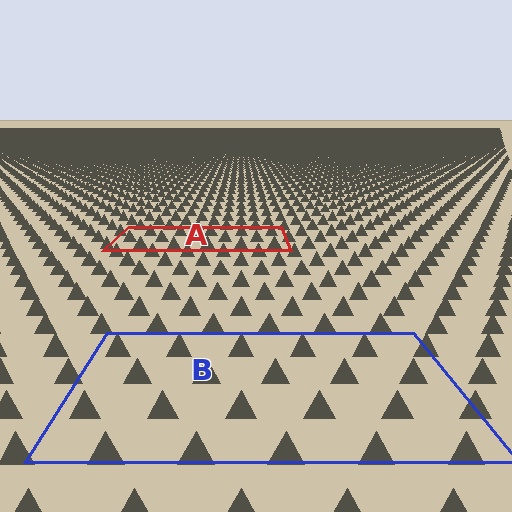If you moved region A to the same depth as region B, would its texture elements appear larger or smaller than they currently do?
They would appear larger. At a closer depth, the same texture elements are projected at a bigger on-screen size.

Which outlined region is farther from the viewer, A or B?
Region A is farther from the viewer — the texture elements inside it appear smaller and more densely packed.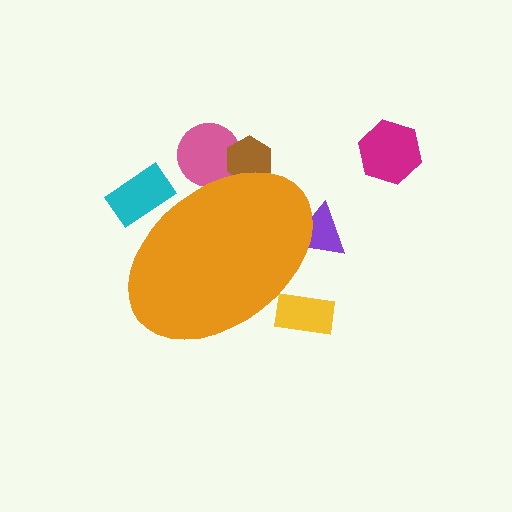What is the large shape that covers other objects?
An orange ellipse.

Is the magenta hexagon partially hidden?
No, the magenta hexagon is fully visible.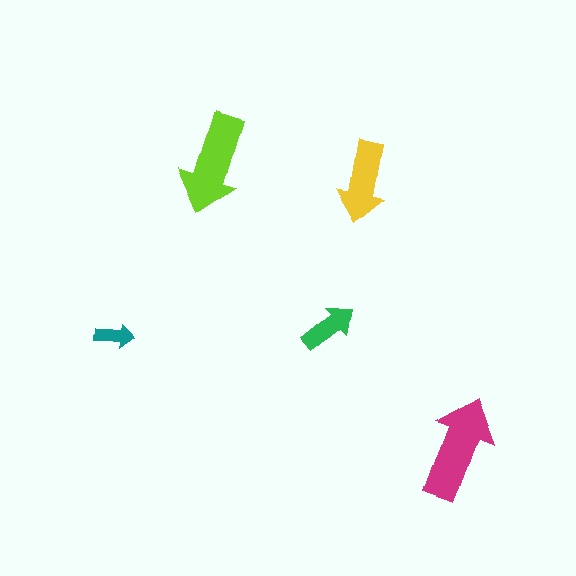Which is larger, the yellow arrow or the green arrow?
The yellow one.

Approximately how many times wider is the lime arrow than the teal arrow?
About 2.5 times wider.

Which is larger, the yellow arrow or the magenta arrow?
The magenta one.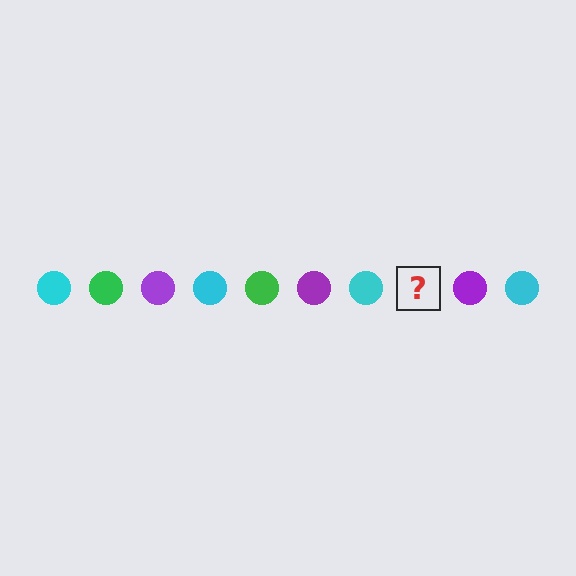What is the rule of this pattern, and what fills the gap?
The rule is that the pattern cycles through cyan, green, purple circles. The gap should be filled with a green circle.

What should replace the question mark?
The question mark should be replaced with a green circle.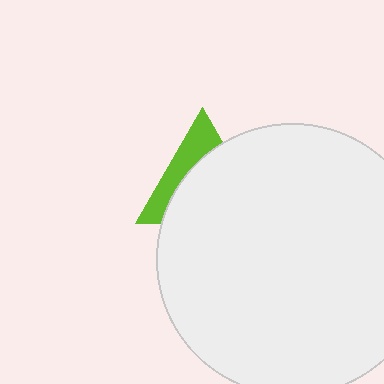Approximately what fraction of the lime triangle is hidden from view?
Roughly 65% of the lime triangle is hidden behind the white circle.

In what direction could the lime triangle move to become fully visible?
The lime triangle could move toward the upper-left. That would shift it out from behind the white circle entirely.